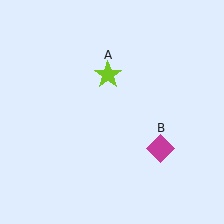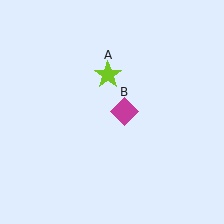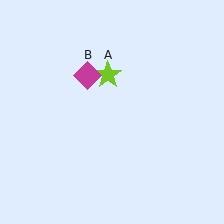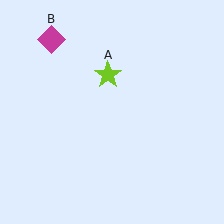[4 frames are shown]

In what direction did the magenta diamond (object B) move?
The magenta diamond (object B) moved up and to the left.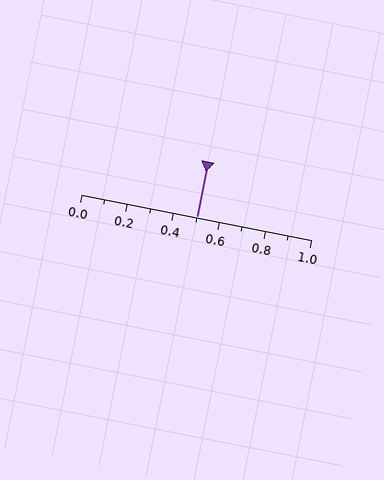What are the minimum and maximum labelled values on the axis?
The axis runs from 0.0 to 1.0.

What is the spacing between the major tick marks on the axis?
The major ticks are spaced 0.2 apart.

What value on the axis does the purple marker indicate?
The marker indicates approximately 0.5.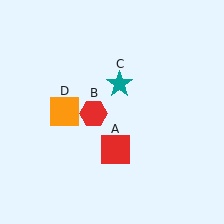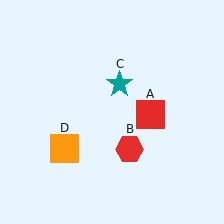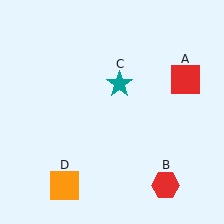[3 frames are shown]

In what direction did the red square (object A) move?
The red square (object A) moved up and to the right.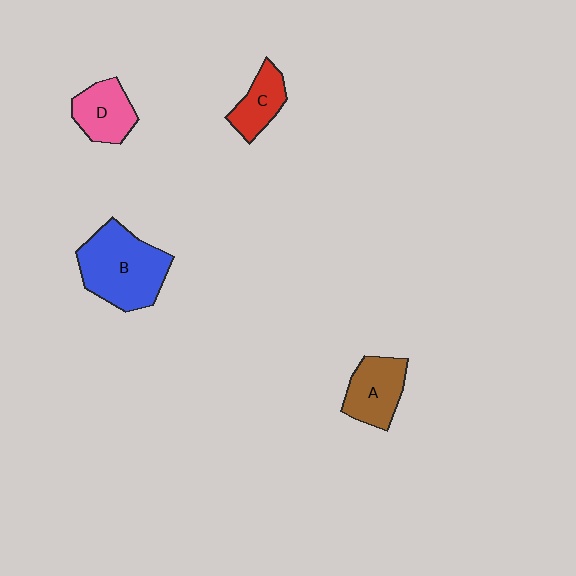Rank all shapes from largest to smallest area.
From largest to smallest: B (blue), A (brown), D (pink), C (red).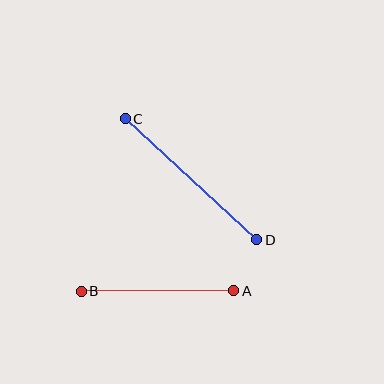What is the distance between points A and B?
The distance is approximately 153 pixels.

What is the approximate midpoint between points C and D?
The midpoint is at approximately (191, 179) pixels.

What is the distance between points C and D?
The distance is approximately 178 pixels.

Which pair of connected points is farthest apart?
Points C and D are farthest apart.